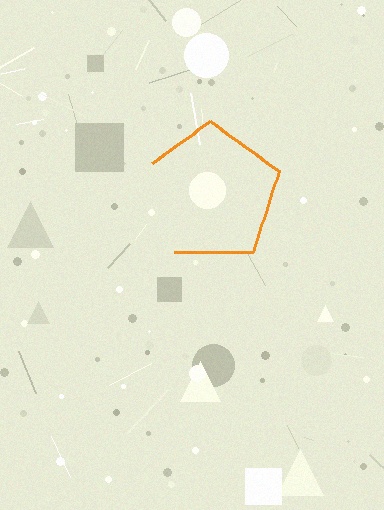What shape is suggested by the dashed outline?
The dashed outline suggests a pentagon.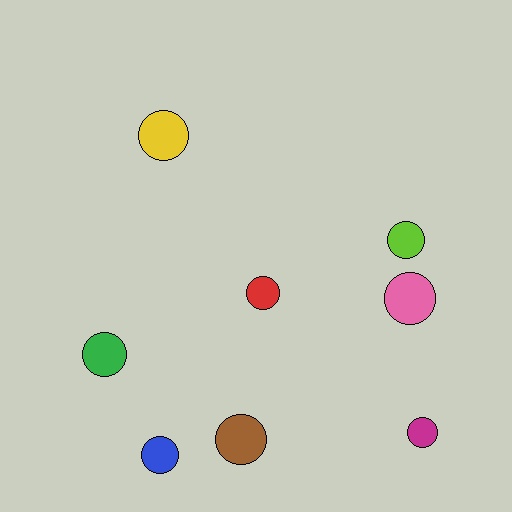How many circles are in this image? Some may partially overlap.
There are 8 circles.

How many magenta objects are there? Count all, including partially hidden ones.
There is 1 magenta object.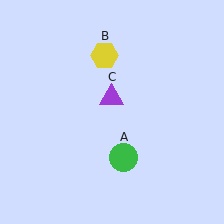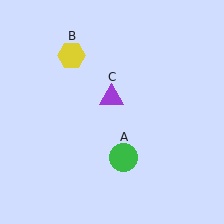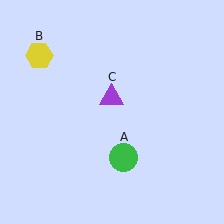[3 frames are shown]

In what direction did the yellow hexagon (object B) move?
The yellow hexagon (object B) moved left.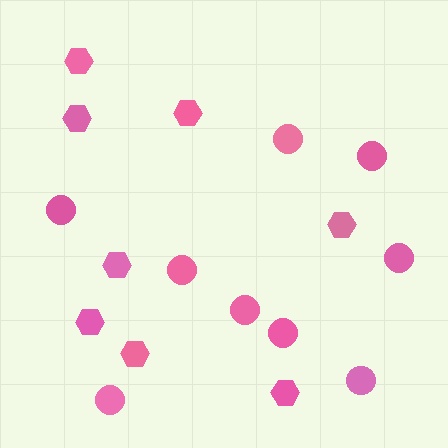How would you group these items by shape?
There are 2 groups: one group of hexagons (8) and one group of circles (9).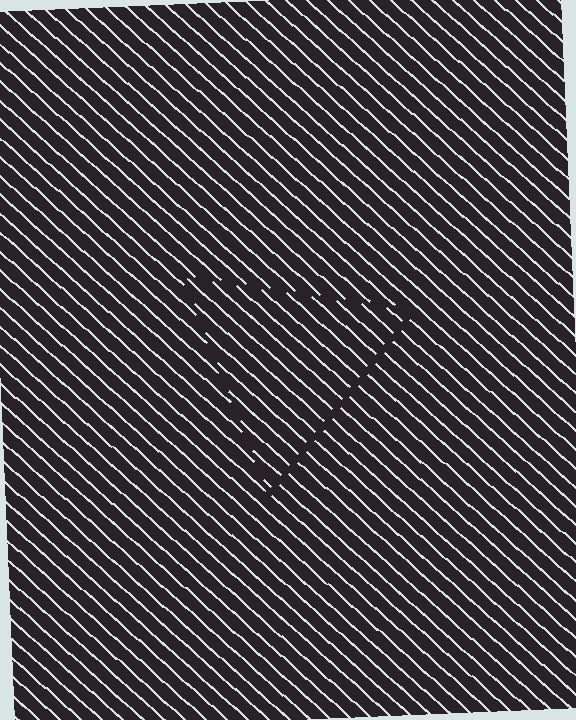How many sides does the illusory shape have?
3 sides — the line-ends trace a triangle.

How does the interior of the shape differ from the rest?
The interior of the shape contains the same grating, shifted by half a period — the contour is defined by the phase discontinuity where line-ends from the inner and outer gratings abut.